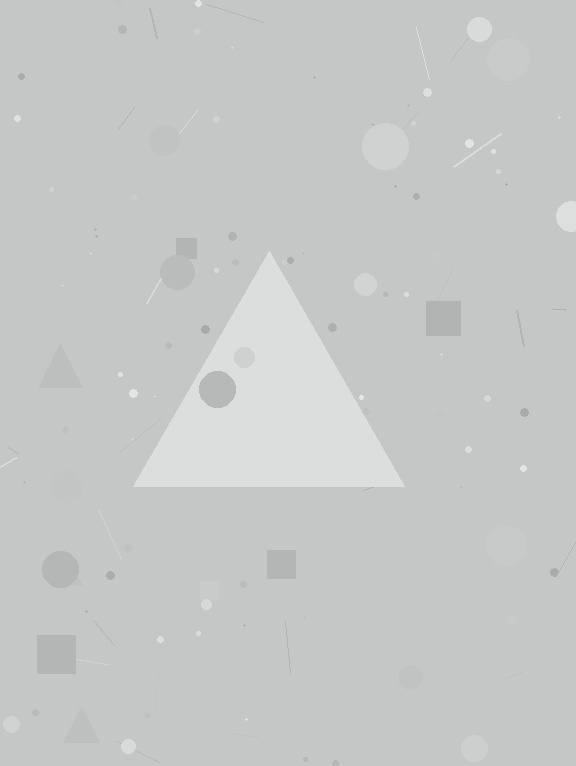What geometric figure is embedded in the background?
A triangle is embedded in the background.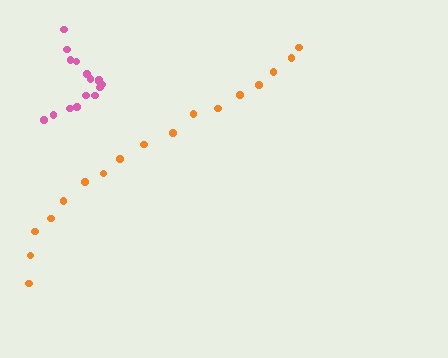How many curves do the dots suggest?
There are 2 distinct paths.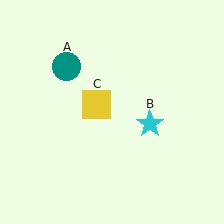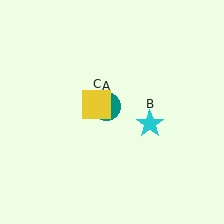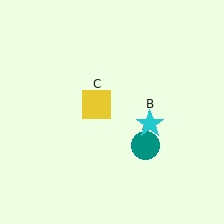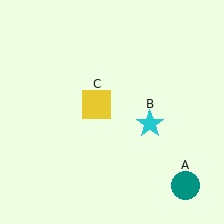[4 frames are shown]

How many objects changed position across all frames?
1 object changed position: teal circle (object A).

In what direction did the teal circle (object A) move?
The teal circle (object A) moved down and to the right.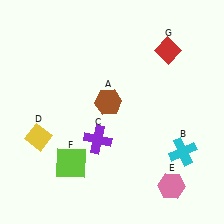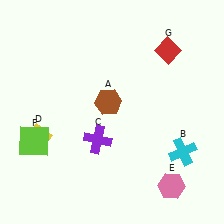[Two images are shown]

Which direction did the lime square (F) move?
The lime square (F) moved left.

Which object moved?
The lime square (F) moved left.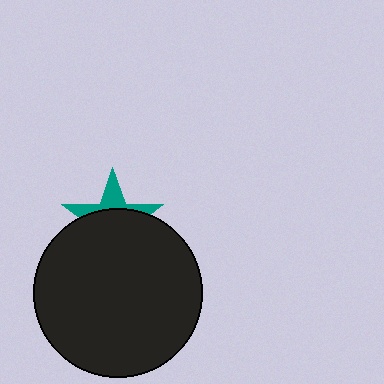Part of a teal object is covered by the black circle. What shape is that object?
It is a star.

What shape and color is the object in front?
The object in front is a black circle.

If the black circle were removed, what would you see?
You would see the complete teal star.